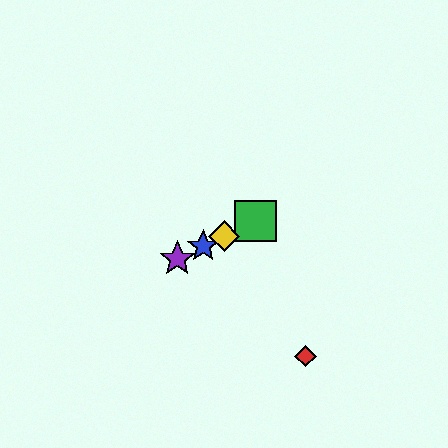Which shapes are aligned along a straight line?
The blue star, the green square, the yellow diamond, the purple star are aligned along a straight line.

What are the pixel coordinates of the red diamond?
The red diamond is at (306, 356).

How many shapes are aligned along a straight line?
4 shapes (the blue star, the green square, the yellow diamond, the purple star) are aligned along a straight line.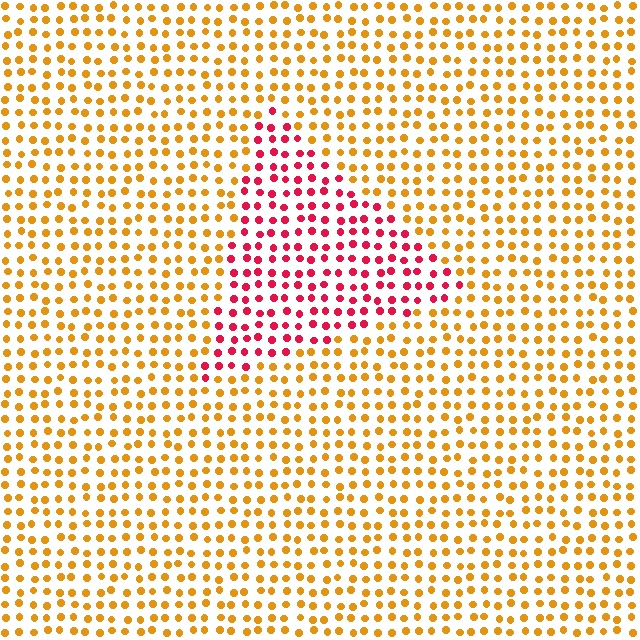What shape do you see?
I see a triangle.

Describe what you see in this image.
The image is filled with small orange elements in a uniform arrangement. A triangle-shaped region is visible where the elements are tinted to a slightly different hue, forming a subtle color boundary.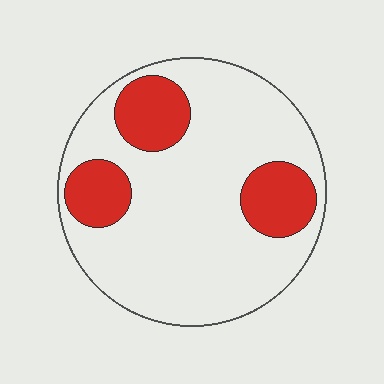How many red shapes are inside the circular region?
3.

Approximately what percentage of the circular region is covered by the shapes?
Approximately 25%.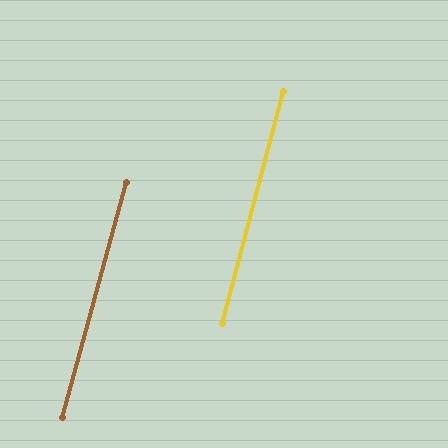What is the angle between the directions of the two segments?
Approximately 0 degrees.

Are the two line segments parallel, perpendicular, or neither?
Parallel — their directions differ by only 0.5°.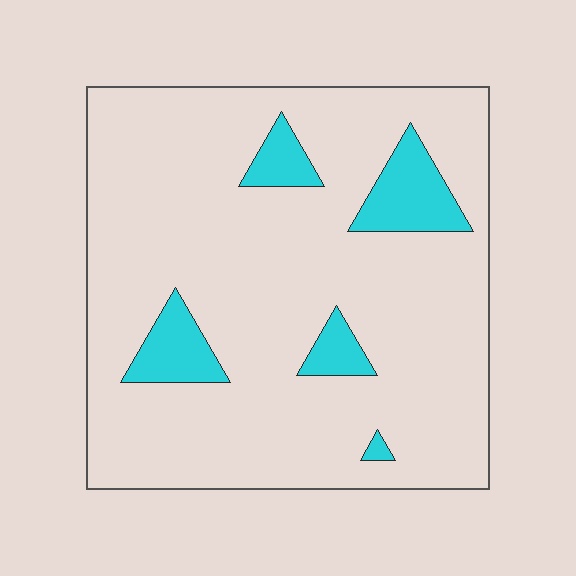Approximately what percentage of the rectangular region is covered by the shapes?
Approximately 10%.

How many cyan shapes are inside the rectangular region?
5.